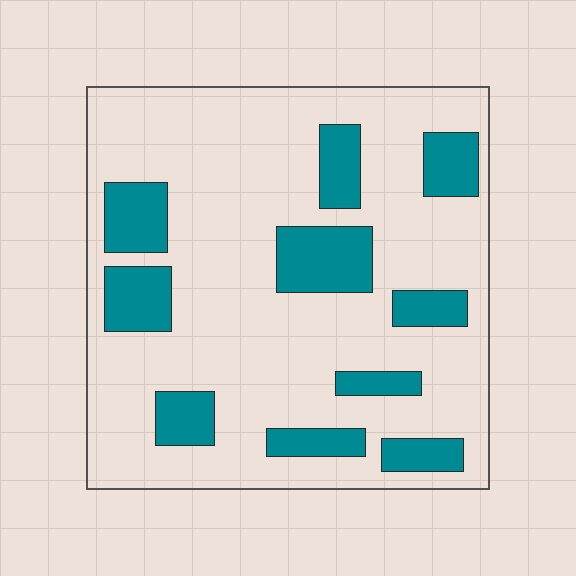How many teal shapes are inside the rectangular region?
10.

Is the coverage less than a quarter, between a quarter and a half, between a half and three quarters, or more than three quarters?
Less than a quarter.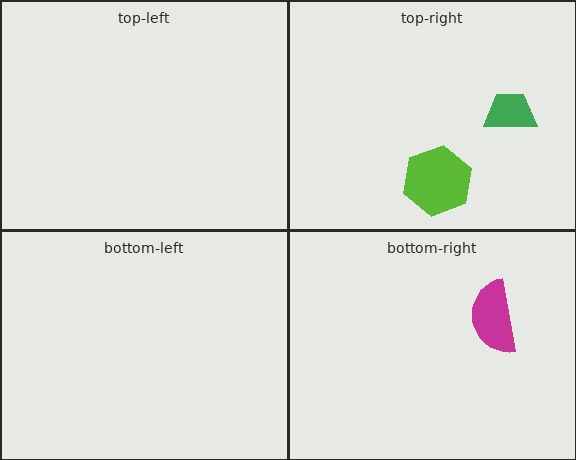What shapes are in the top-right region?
The green trapezoid, the lime hexagon.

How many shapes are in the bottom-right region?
1.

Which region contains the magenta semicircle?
The bottom-right region.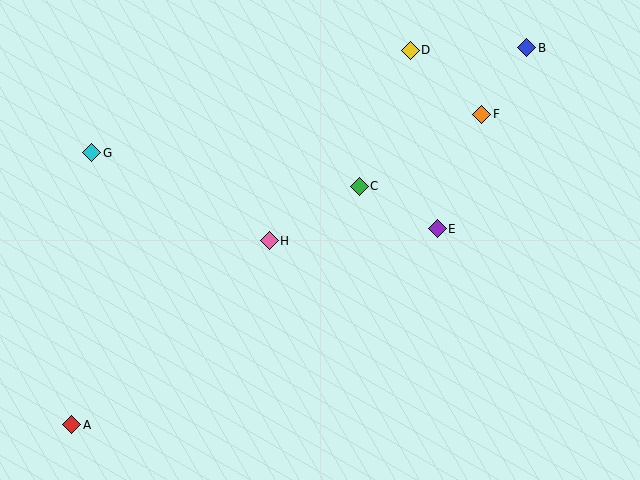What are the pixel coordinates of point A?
Point A is at (72, 425).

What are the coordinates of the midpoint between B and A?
The midpoint between B and A is at (299, 236).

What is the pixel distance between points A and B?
The distance between A and B is 591 pixels.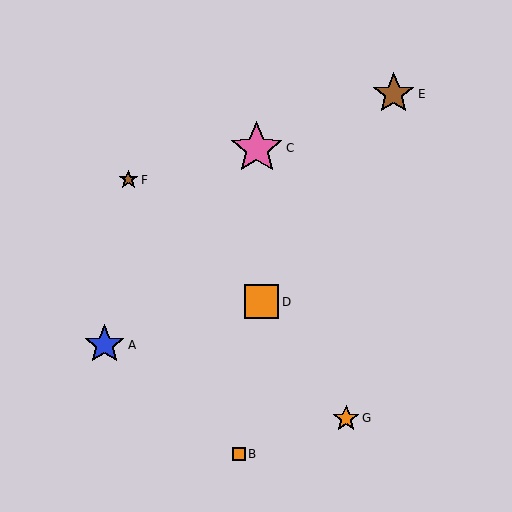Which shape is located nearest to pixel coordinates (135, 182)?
The brown star (labeled F) at (128, 180) is nearest to that location.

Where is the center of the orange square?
The center of the orange square is at (262, 302).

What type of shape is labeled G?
Shape G is an orange star.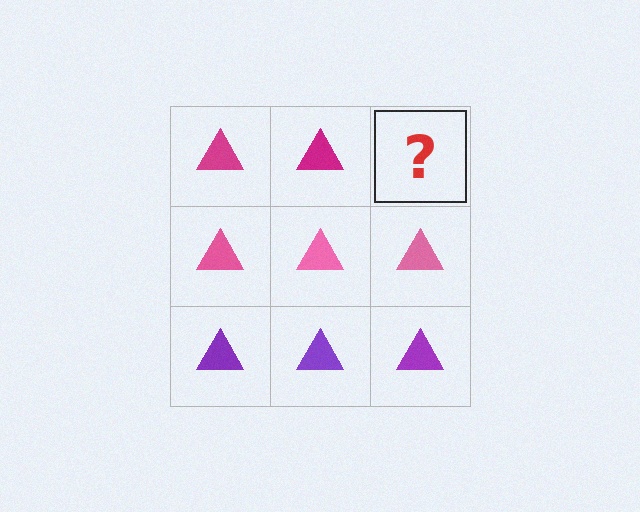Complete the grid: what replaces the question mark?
The question mark should be replaced with a magenta triangle.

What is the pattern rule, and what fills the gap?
The rule is that each row has a consistent color. The gap should be filled with a magenta triangle.